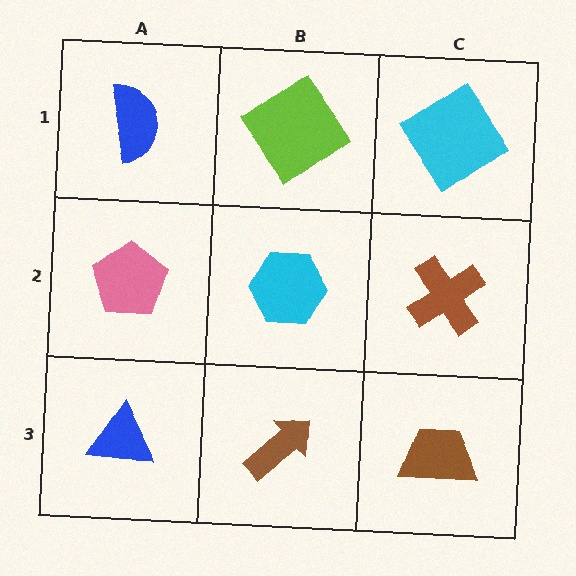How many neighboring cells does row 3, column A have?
2.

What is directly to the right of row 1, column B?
A cyan diamond.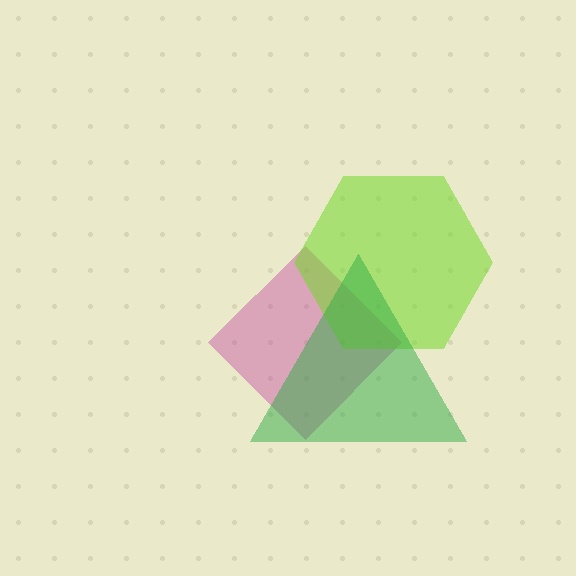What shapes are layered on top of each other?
The layered shapes are: a magenta diamond, a lime hexagon, a green triangle.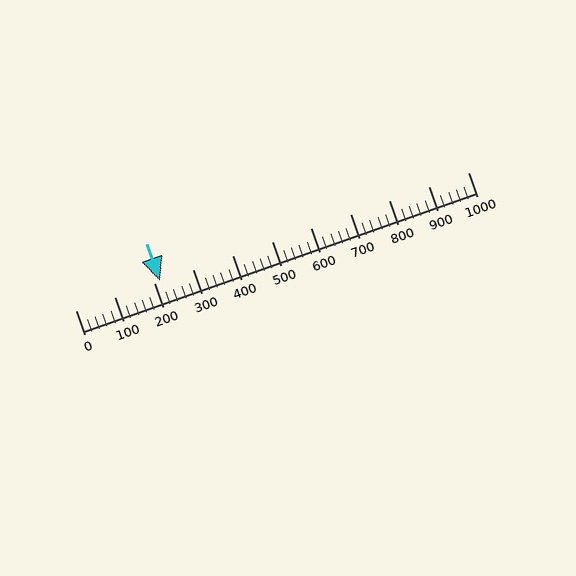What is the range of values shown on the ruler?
The ruler shows values from 0 to 1000.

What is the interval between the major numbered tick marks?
The major tick marks are spaced 100 units apart.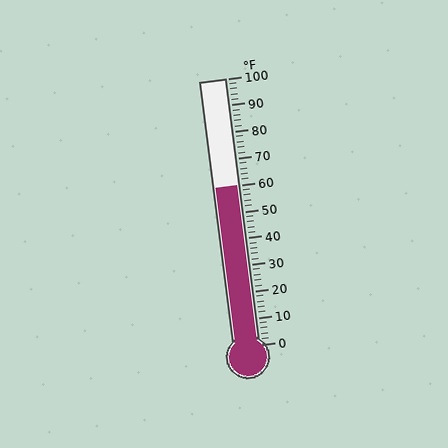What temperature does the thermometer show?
The thermometer shows approximately 60°F.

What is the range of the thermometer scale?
The thermometer scale ranges from 0°F to 100°F.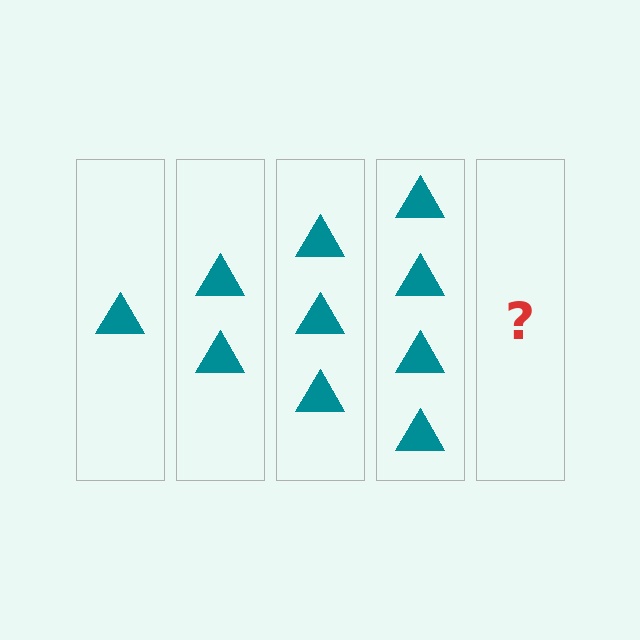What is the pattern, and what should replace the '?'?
The pattern is that each step adds one more triangle. The '?' should be 5 triangles.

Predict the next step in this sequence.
The next step is 5 triangles.